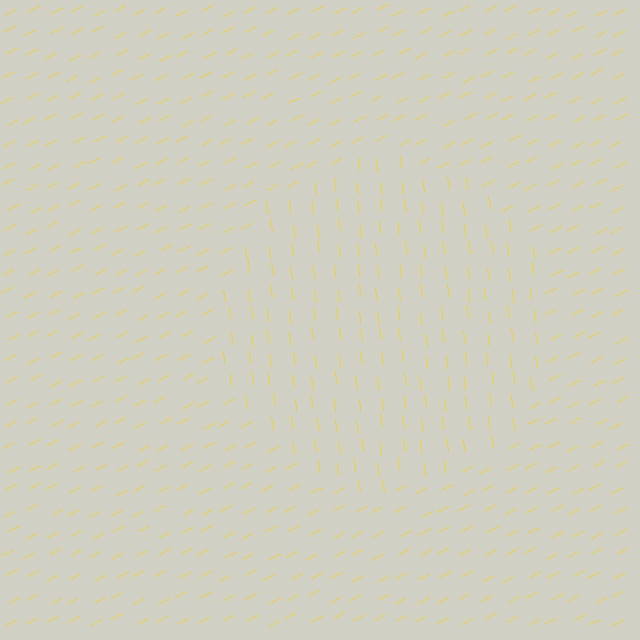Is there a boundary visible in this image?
Yes, there is a texture boundary formed by a change in line orientation.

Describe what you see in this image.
The image is filled with small yellow line segments. A circle region in the image has lines oriented differently from the surrounding lines, creating a visible texture boundary.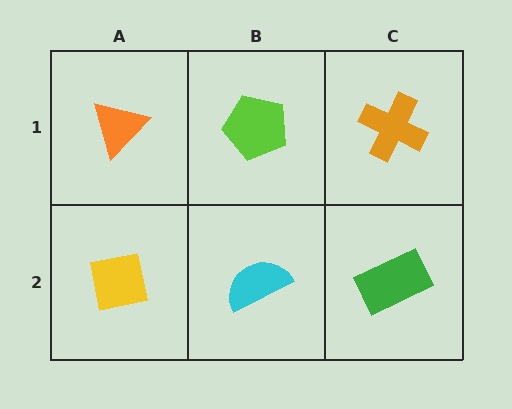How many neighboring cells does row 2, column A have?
2.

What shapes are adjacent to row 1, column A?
A yellow square (row 2, column A), a lime pentagon (row 1, column B).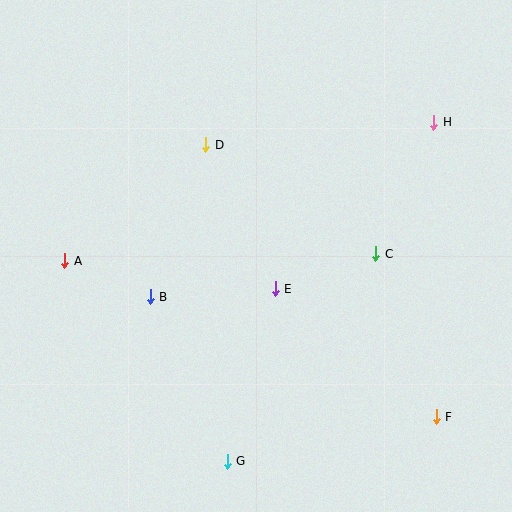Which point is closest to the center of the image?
Point E at (275, 289) is closest to the center.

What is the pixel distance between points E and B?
The distance between E and B is 125 pixels.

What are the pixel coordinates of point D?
Point D is at (206, 145).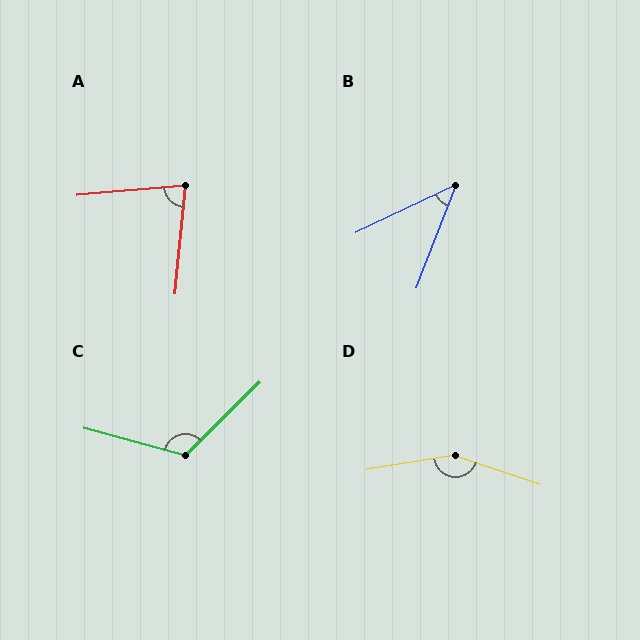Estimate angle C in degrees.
Approximately 121 degrees.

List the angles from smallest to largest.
B (44°), A (79°), C (121°), D (152°).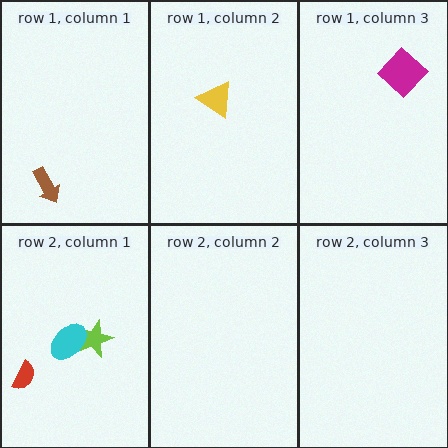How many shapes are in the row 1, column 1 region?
1.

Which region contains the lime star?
The row 2, column 1 region.